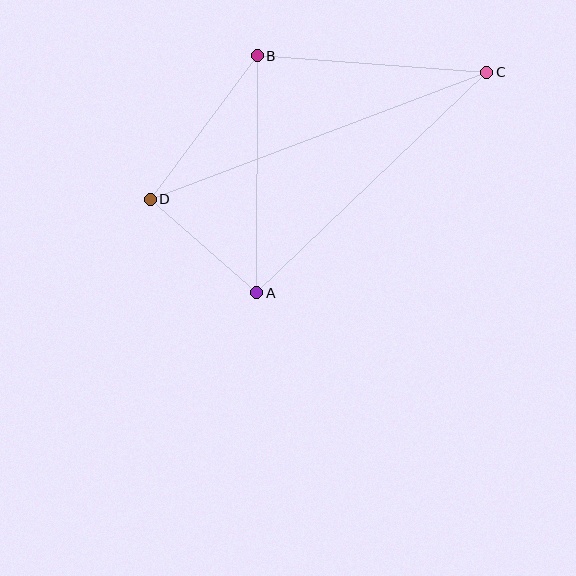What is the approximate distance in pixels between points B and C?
The distance between B and C is approximately 230 pixels.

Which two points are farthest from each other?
Points C and D are farthest from each other.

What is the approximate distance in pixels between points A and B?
The distance between A and B is approximately 237 pixels.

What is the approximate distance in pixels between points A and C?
The distance between A and C is approximately 318 pixels.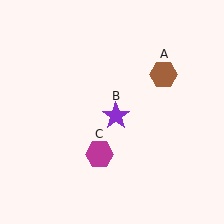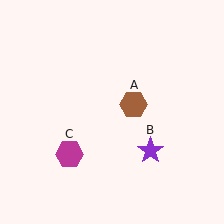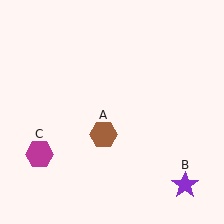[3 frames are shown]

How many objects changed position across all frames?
3 objects changed position: brown hexagon (object A), purple star (object B), magenta hexagon (object C).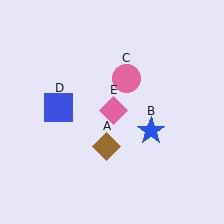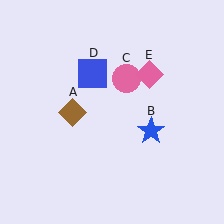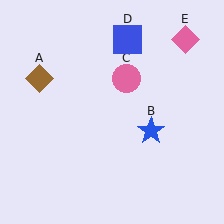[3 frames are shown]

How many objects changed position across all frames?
3 objects changed position: brown diamond (object A), blue square (object D), pink diamond (object E).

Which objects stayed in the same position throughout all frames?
Blue star (object B) and pink circle (object C) remained stationary.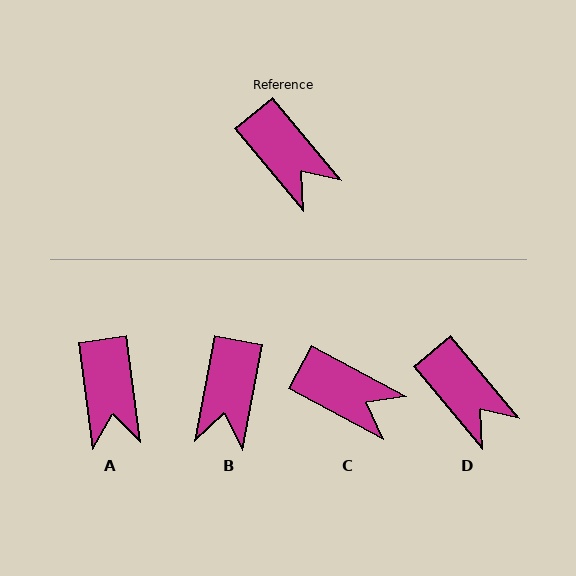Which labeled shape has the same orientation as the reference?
D.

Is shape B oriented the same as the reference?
No, it is off by about 50 degrees.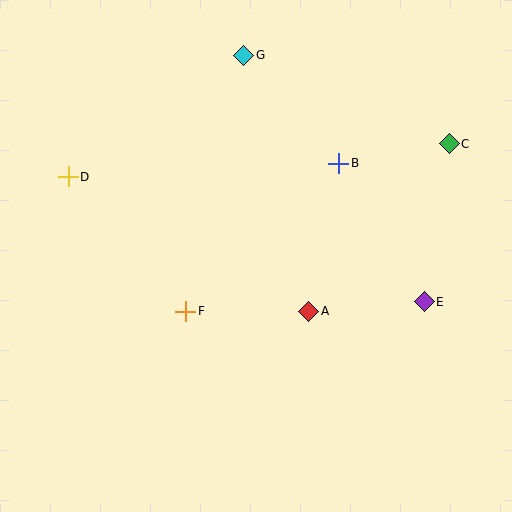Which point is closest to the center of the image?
Point A at (309, 311) is closest to the center.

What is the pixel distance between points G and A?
The distance between G and A is 264 pixels.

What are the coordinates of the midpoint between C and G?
The midpoint between C and G is at (346, 100).